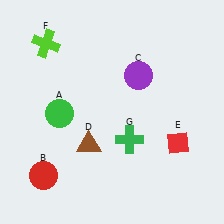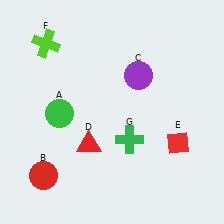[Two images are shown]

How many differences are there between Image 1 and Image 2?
There is 1 difference between the two images.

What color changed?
The triangle (D) changed from brown in Image 1 to red in Image 2.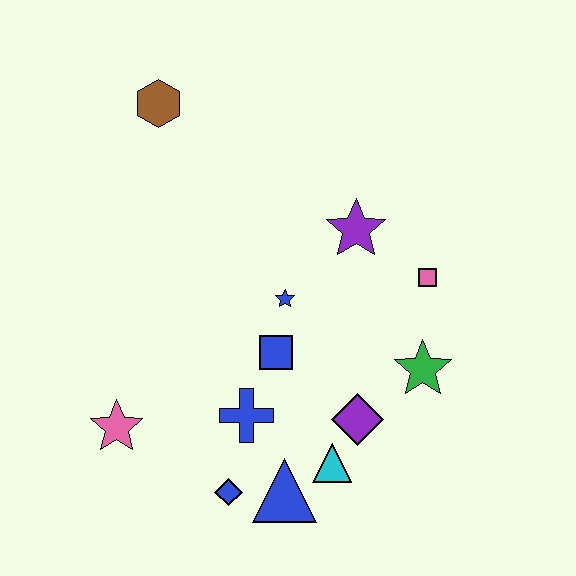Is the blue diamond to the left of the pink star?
No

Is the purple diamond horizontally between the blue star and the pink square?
Yes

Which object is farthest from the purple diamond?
The brown hexagon is farthest from the purple diamond.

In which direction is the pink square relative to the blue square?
The pink square is to the right of the blue square.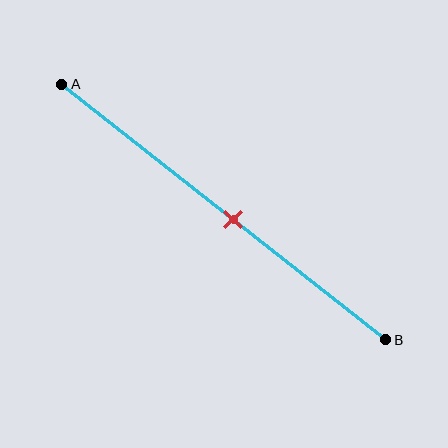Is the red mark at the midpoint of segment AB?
Yes, the mark is approximately at the midpoint.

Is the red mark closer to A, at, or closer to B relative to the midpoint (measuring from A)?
The red mark is approximately at the midpoint of segment AB.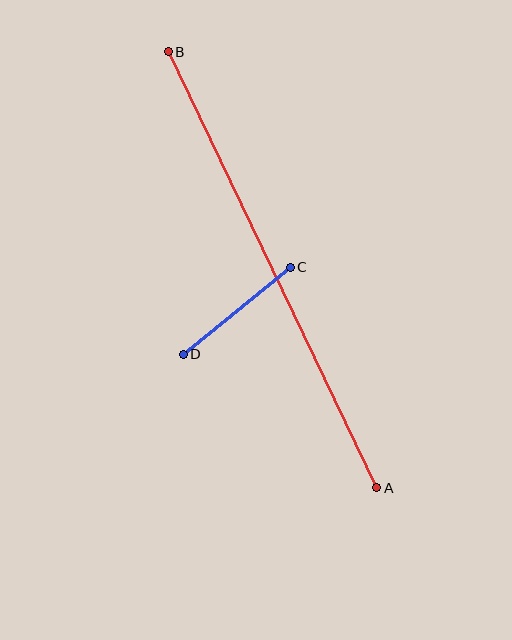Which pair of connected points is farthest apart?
Points A and B are farthest apart.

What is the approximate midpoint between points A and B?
The midpoint is at approximately (273, 270) pixels.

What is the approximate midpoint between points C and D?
The midpoint is at approximately (237, 311) pixels.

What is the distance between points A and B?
The distance is approximately 484 pixels.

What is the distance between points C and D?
The distance is approximately 138 pixels.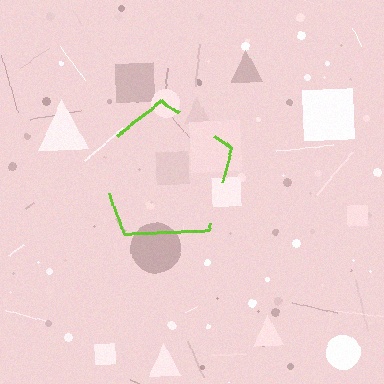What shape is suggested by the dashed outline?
The dashed outline suggests a pentagon.